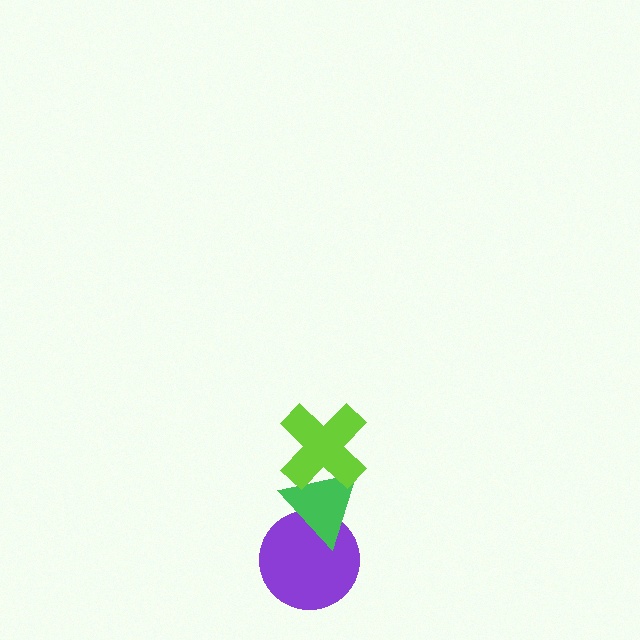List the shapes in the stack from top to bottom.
From top to bottom: the lime cross, the green triangle, the purple circle.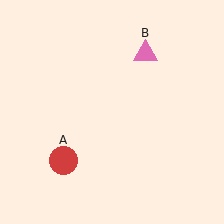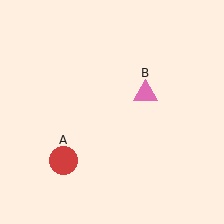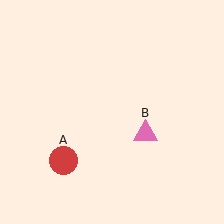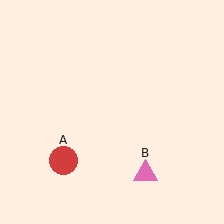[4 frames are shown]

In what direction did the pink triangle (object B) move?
The pink triangle (object B) moved down.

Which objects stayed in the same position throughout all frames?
Red circle (object A) remained stationary.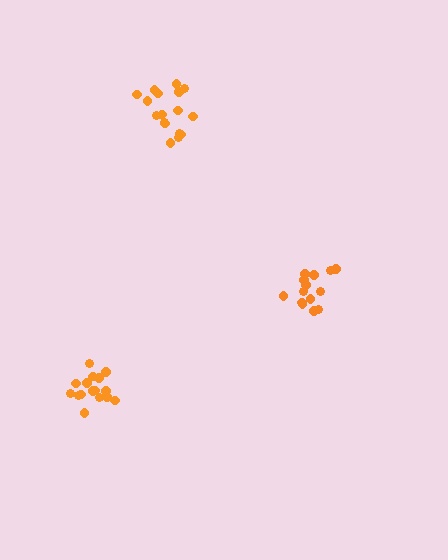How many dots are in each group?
Group 1: 17 dots, Group 2: 17 dots, Group 3: 14 dots (48 total).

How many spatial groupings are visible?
There are 3 spatial groupings.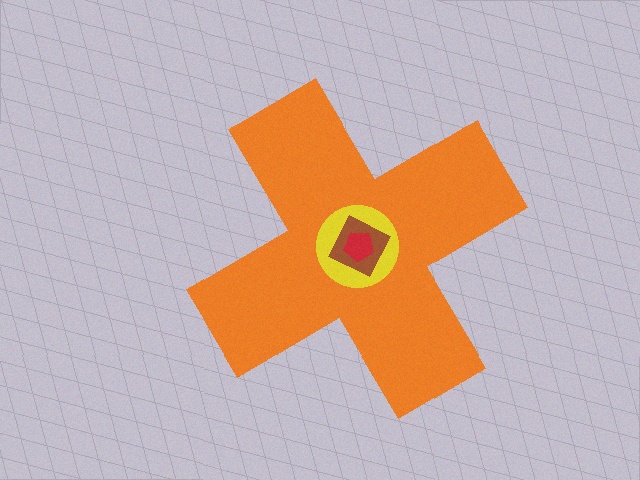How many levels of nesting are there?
4.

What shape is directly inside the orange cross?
The yellow circle.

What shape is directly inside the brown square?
The red pentagon.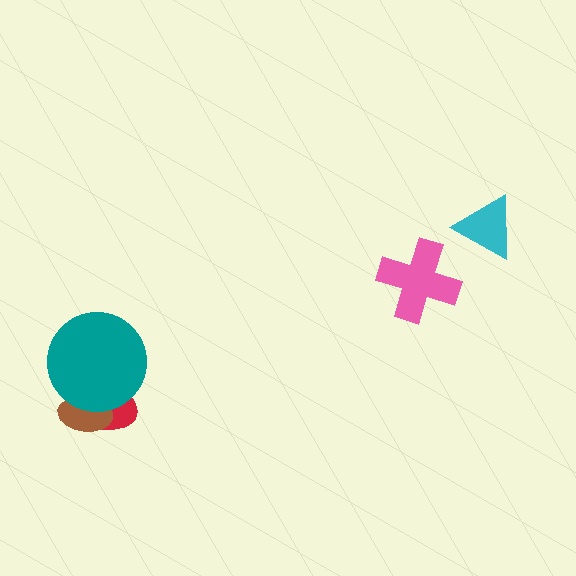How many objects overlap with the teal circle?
2 objects overlap with the teal circle.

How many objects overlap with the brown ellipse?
2 objects overlap with the brown ellipse.